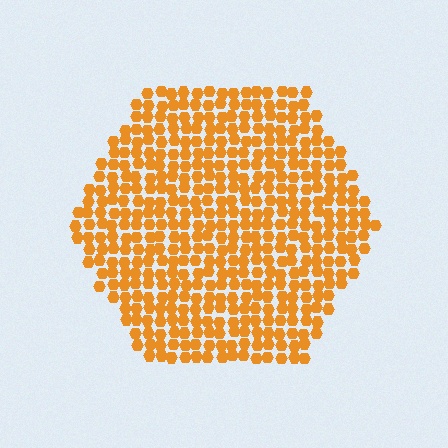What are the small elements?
The small elements are hexagons.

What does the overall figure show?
The overall figure shows a hexagon.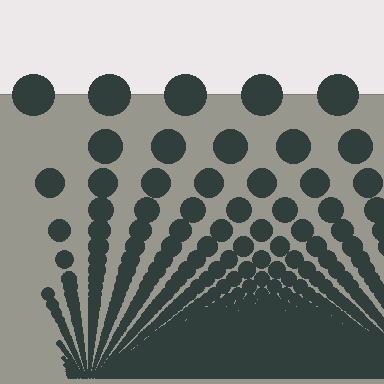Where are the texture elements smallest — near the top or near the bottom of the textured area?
Near the bottom.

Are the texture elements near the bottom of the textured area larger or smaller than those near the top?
Smaller. The gradient is inverted — elements near the bottom are smaller and denser.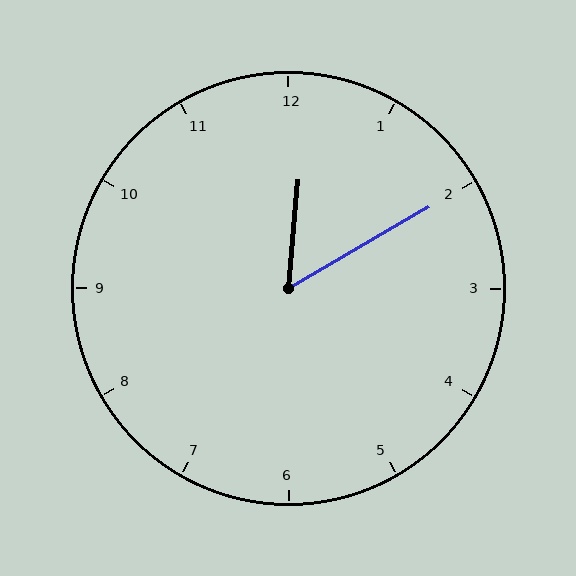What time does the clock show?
12:10.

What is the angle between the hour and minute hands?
Approximately 55 degrees.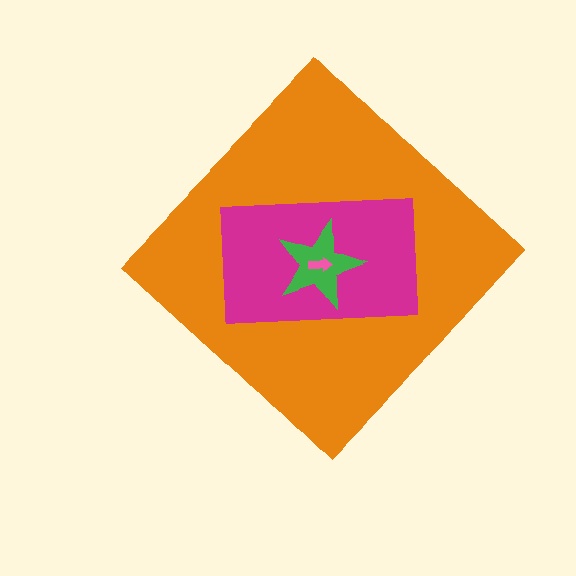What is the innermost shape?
The pink arrow.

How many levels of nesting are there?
4.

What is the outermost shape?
The orange diamond.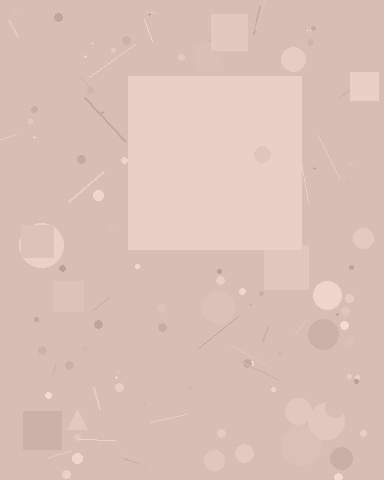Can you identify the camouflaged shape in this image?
The camouflaged shape is a square.